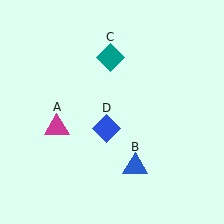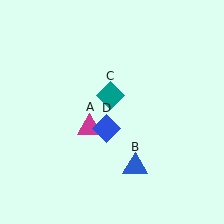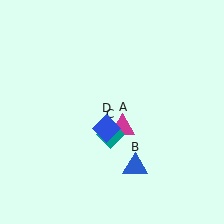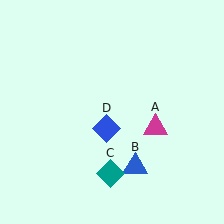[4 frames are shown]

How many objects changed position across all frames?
2 objects changed position: magenta triangle (object A), teal diamond (object C).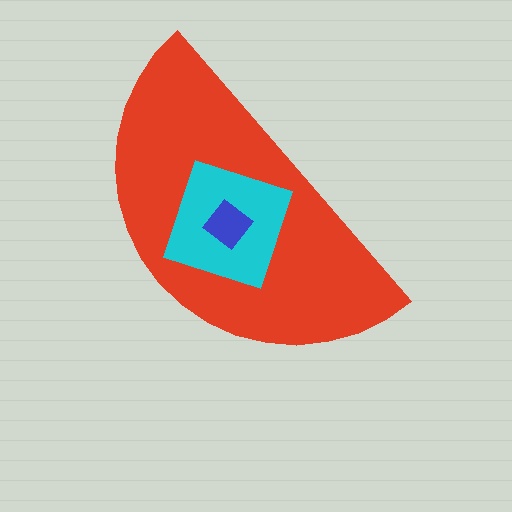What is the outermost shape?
The red semicircle.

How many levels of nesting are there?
3.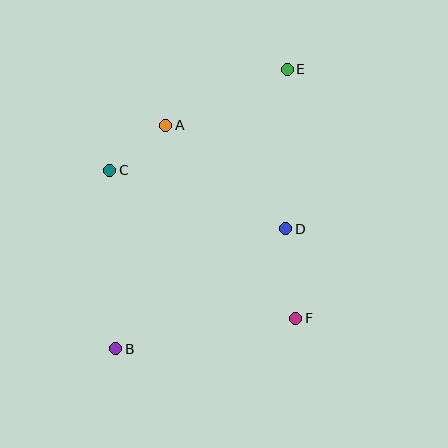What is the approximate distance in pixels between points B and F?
The distance between B and F is approximately 183 pixels.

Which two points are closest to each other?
Points A and C are closest to each other.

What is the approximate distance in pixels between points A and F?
The distance between A and F is approximately 233 pixels.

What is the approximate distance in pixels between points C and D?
The distance between C and D is approximately 185 pixels.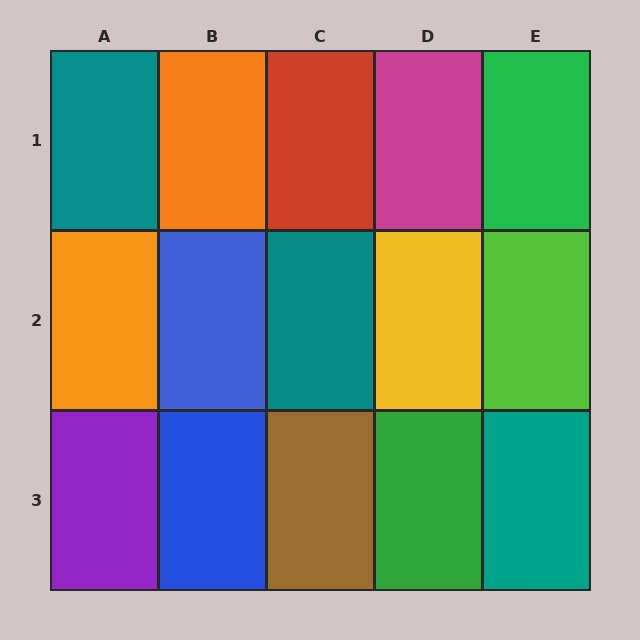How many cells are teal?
3 cells are teal.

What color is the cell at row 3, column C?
Brown.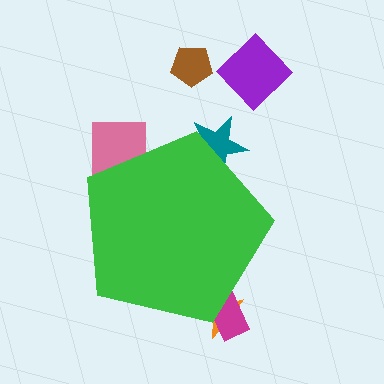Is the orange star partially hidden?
Yes, the orange star is partially hidden behind the green pentagon.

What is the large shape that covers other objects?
A green pentagon.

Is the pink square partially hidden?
Yes, the pink square is partially hidden behind the green pentagon.